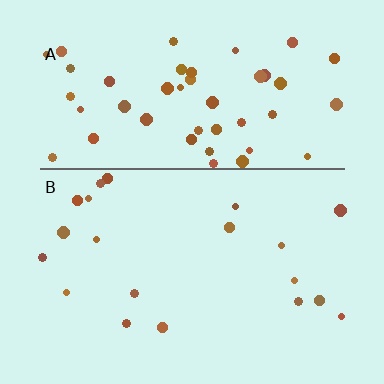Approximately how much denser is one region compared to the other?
Approximately 2.5× — region A over region B.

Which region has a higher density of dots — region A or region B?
A (the top).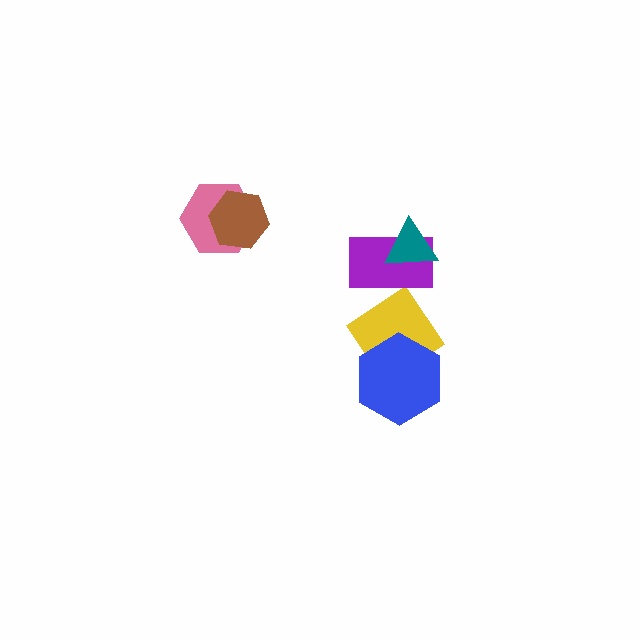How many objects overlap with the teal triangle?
1 object overlaps with the teal triangle.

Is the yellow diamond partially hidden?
Yes, it is partially covered by another shape.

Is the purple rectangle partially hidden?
Yes, it is partially covered by another shape.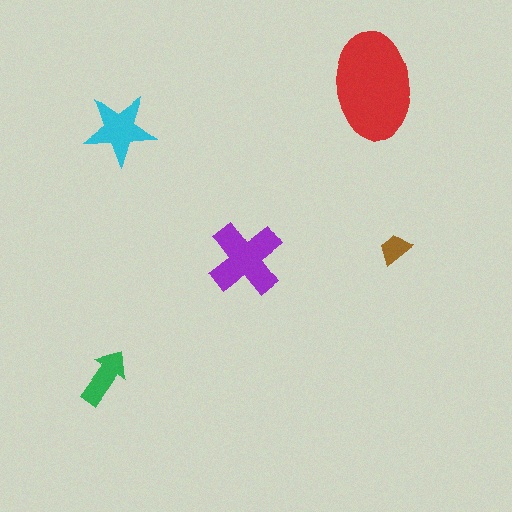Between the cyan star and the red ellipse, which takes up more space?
The red ellipse.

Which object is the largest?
The red ellipse.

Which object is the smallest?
The brown trapezoid.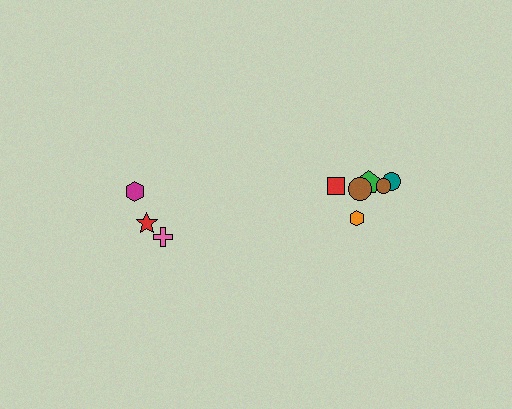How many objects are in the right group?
There are 6 objects.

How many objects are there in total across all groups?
There are 9 objects.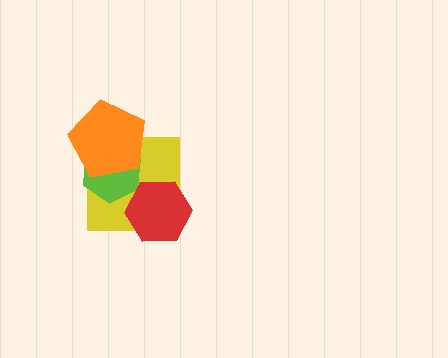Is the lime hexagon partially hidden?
Yes, it is partially covered by another shape.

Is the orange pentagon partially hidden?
No, no other shape covers it.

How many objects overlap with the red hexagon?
1 object overlaps with the red hexagon.